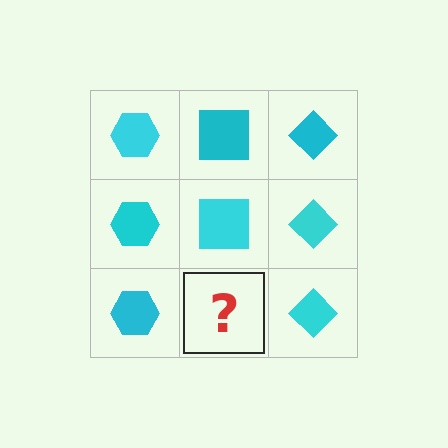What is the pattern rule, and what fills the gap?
The rule is that each column has a consistent shape. The gap should be filled with a cyan square.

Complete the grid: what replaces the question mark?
The question mark should be replaced with a cyan square.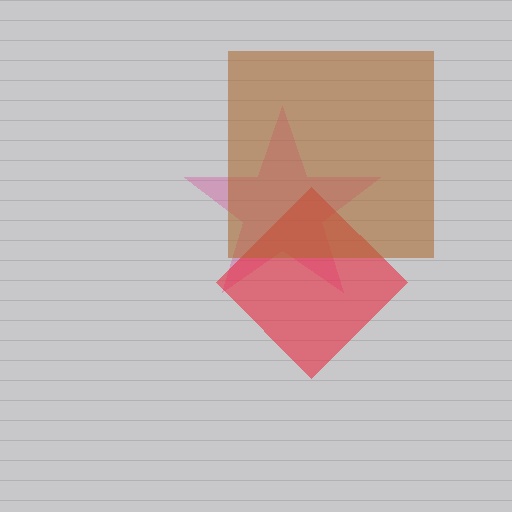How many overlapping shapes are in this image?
There are 3 overlapping shapes in the image.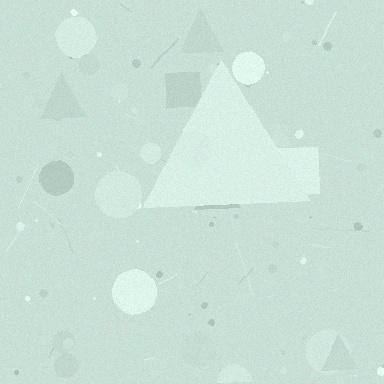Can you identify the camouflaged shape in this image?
The camouflaged shape is a triangle.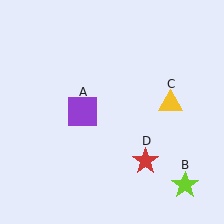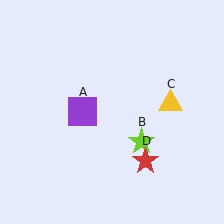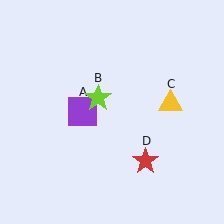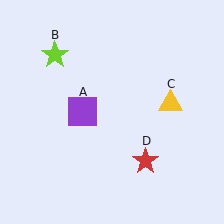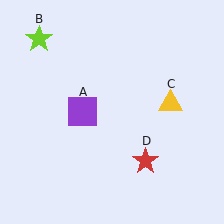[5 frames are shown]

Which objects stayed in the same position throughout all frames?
Purple square (object A) and yellow triangle (object C) and red star (object D) remained stationary.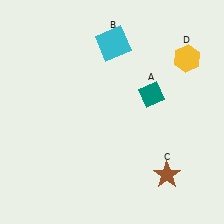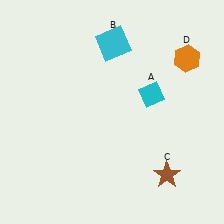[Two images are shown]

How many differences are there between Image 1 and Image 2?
There are 2 differences between the two images.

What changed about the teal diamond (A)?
In Image 1, A is teal. In Image 2, it changed to cyan.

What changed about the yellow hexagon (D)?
In Image 1, D is yellow. In Image 2, it changed to orange.